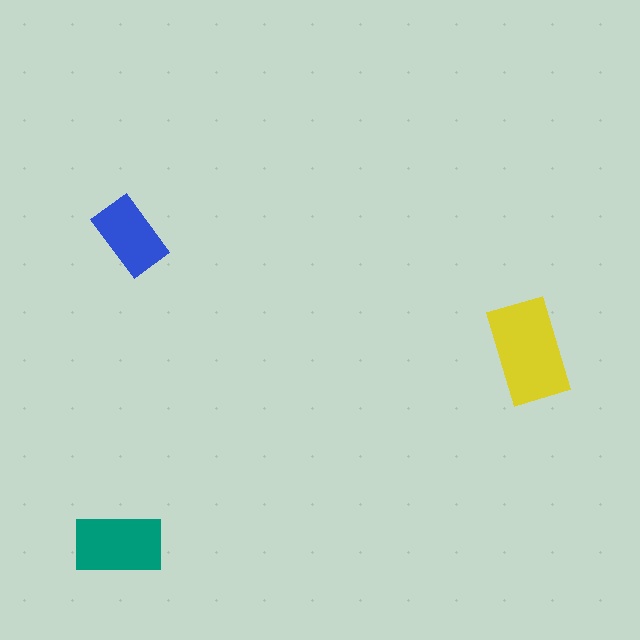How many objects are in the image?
There are 3 objects in the image.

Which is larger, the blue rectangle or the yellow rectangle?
The yellow one.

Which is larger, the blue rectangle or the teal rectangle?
The teal one.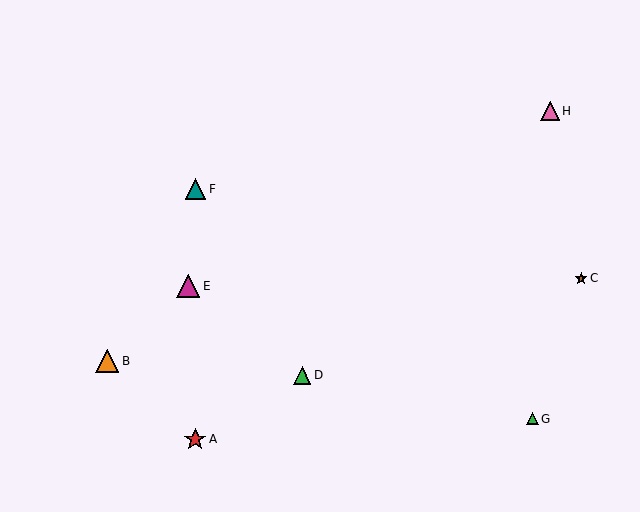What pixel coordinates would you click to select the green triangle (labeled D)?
Click at (302, 375) to select the green triangle D.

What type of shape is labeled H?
Shape H is a pink triangle.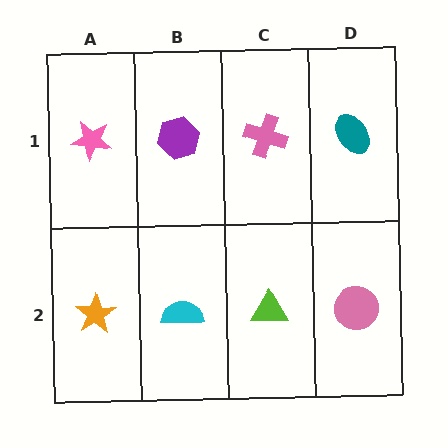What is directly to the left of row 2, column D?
A lime triangle.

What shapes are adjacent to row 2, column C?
A pink cross (row 1, column C), a cyan semicircle (row 2, column B), a pink circle (row 2, column D).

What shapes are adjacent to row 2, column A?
A pink star (row 1, column A), a cyan semicircle (row 2, column B).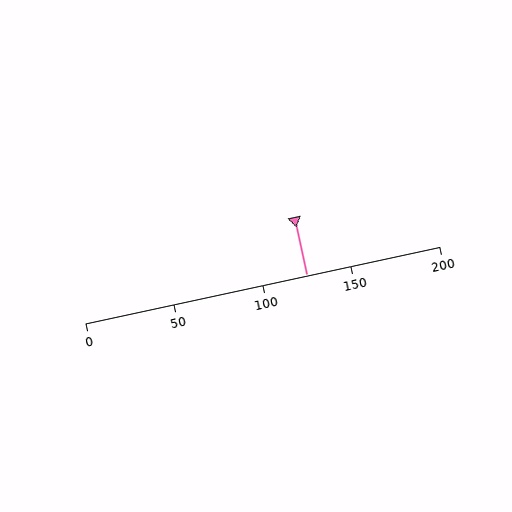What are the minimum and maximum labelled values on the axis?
The axis runs from 0 to 200.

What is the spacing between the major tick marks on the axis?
The major ticks are spaced 50 apart.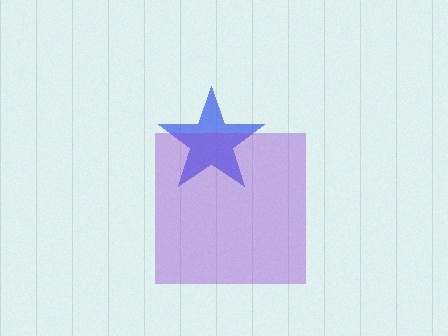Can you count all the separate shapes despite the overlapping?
Yes, there are 2 separate shapes.